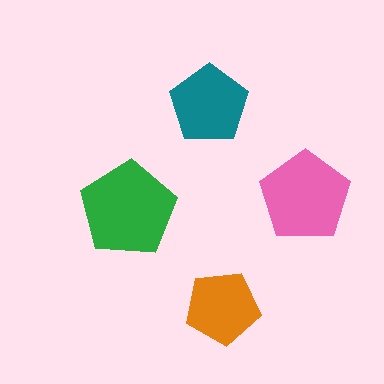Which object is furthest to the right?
The pink pentagon is rightmost.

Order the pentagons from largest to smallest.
the green one, the pink one, the teal one, the orange one.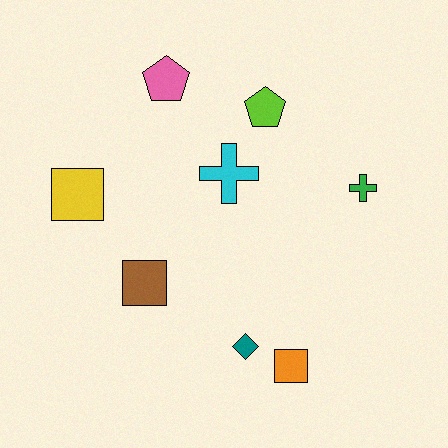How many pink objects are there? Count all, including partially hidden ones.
There is 1 pink object.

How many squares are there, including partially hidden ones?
There are 3 squares.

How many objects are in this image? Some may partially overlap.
There are 8 objects.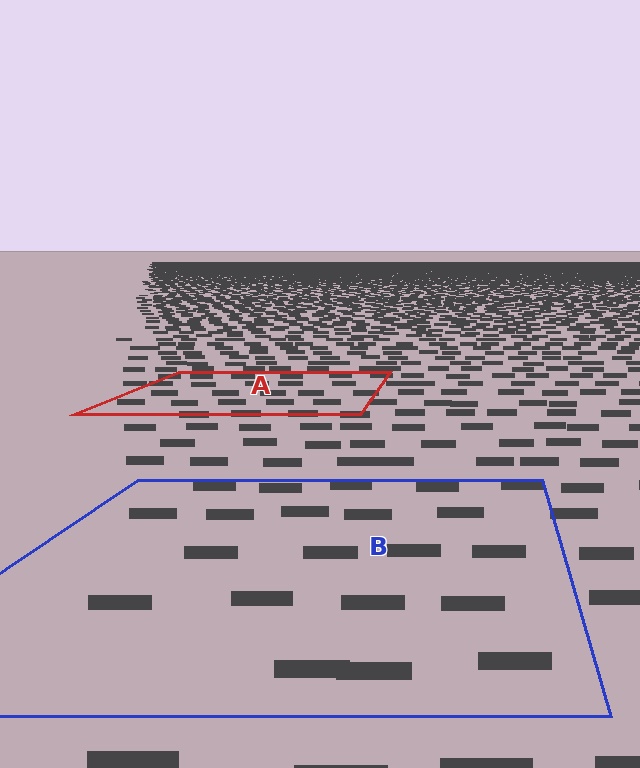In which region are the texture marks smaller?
The texture marks are smaller in region A, because it is farther away.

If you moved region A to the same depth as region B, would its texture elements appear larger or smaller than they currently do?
They would appear larger. At a closer depth, the same texture elements are projected at a bigger on-screen size.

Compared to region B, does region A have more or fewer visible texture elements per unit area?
Region A has more texture elements per unit area — they are packed more densely because it is farther away.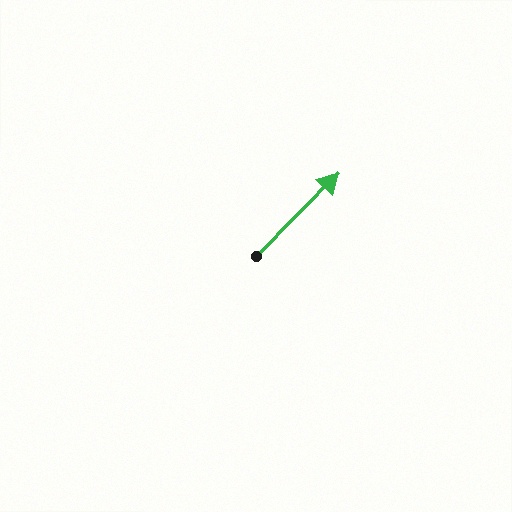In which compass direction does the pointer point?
Northeast.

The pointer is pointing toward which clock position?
Roughly 1 o'clock.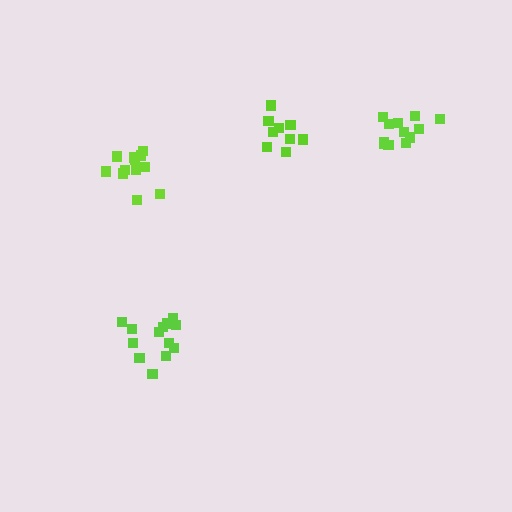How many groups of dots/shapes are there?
There are 4 groups.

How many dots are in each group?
Group 1: 12 dots, Group 2: 13 dots, Group 3: 9 dots, Group 4: 12 dots (46 total).